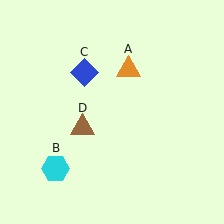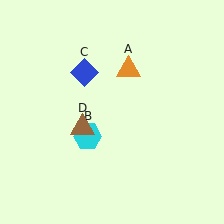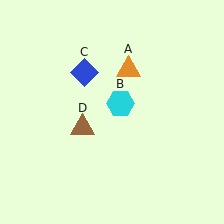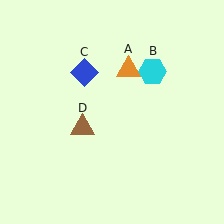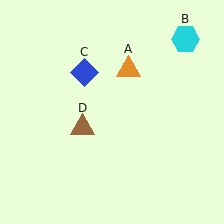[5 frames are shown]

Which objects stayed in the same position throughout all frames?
Orange triangle (object A) and blue diamond (object C) and brown triangle (object D) remained stationary.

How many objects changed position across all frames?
1 object changed position: cyan hexagon (object B).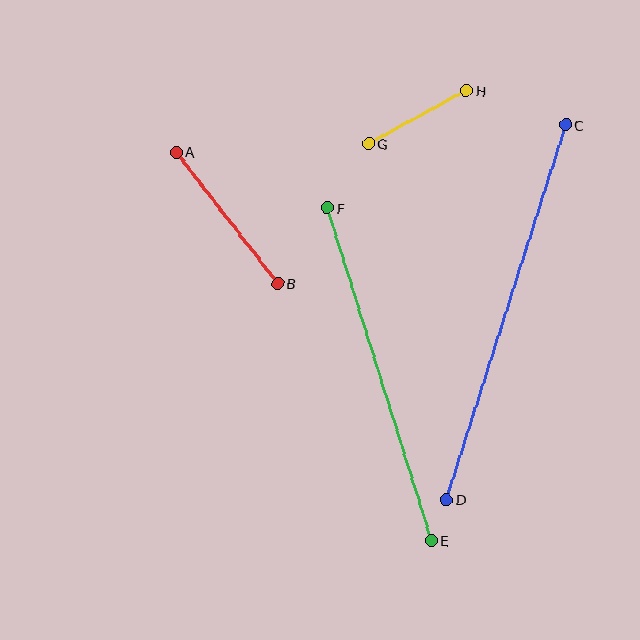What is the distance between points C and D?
The distance is approximately 393 pixels.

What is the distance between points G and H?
The distance is approximately 111 pixels.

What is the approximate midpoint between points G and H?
The midpoint is at approximately (417, 117) pixels.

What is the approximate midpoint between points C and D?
The midpoint is at approximately (506, 312) pixels.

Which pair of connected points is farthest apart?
Points C and D are farthest apart.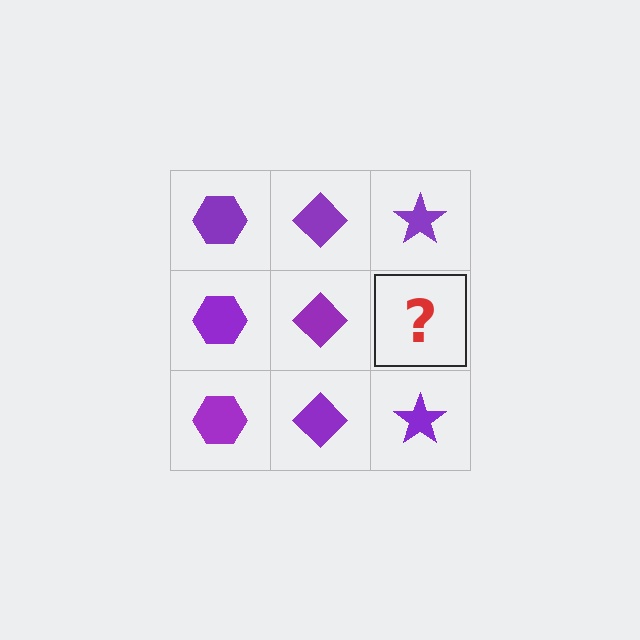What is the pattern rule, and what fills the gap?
The rule is that each column has a consistent shape. The gap should be filled with a purple star.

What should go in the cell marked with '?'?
The missing cell should contain a purple star.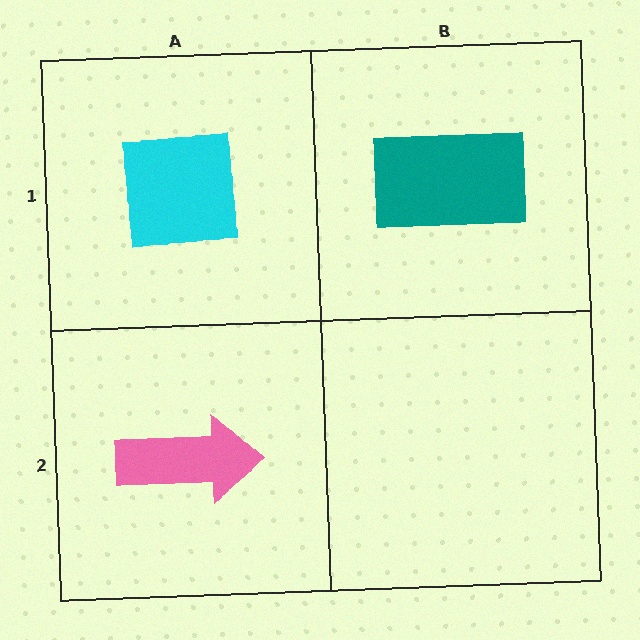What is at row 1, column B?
A teal rectangle.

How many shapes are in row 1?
2 shapes.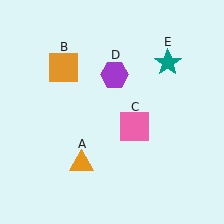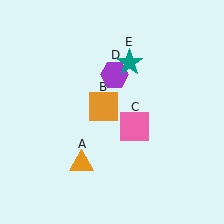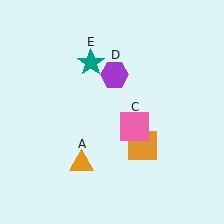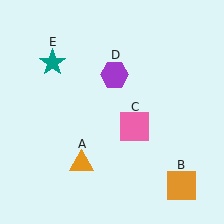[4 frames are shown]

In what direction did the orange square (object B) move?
The orange square (object B) moved down and to the right.